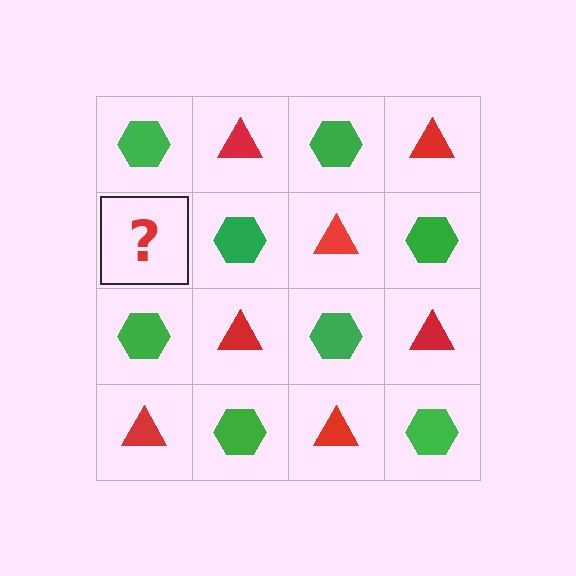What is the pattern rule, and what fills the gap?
The rule is that it alternates green hexagon and red triangle in a checkerboard pattern. The gap should be filled with a red triangle.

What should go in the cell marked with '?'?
The missing cell should contain a red triangle.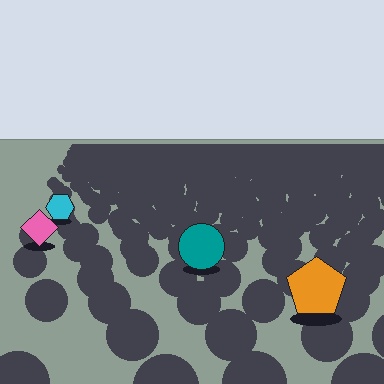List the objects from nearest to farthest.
From nearest to farthest: the orange pentagon, the teal circle, the pink diamond, the cyan hexagon.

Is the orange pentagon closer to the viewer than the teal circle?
Yes. The orange pentagon is closer — you can tell from the texture gradient: the ground texture is coarser near it.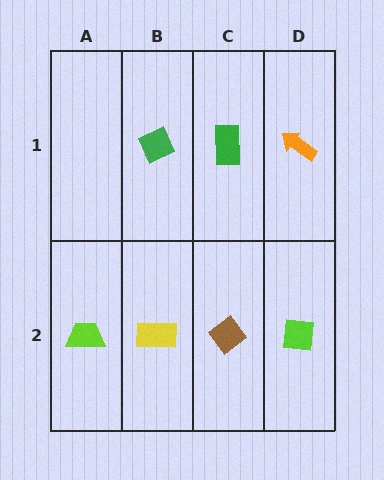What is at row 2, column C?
A brown diamond.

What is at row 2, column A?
A lime trapezoid.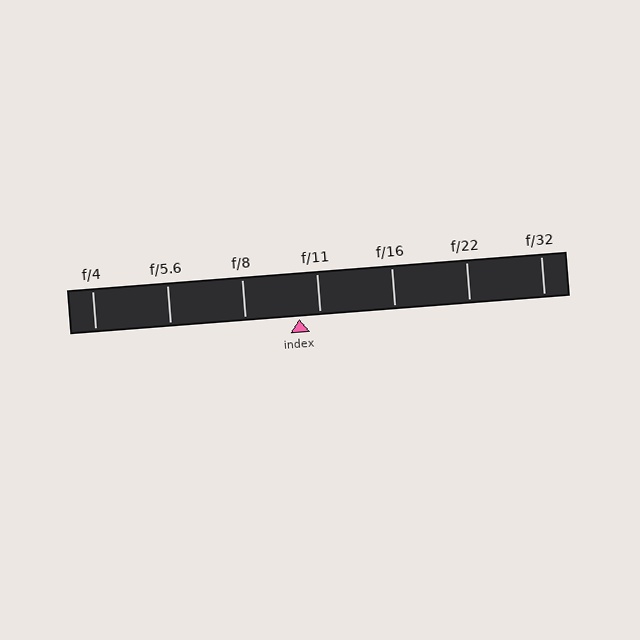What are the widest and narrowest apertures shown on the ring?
The widest aperture shown is f/4 and the narrowest is f/32.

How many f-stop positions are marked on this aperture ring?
There are 7 f-stop positions marked.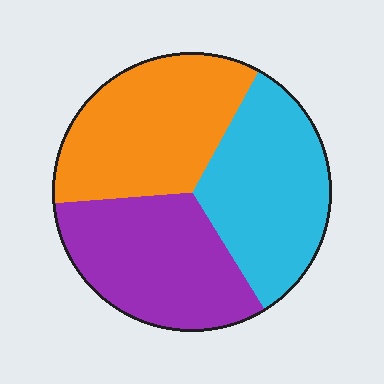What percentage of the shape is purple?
Purple covers about 30% of the shape.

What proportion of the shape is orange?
Orange takes up between a quarter and a half of the shape.